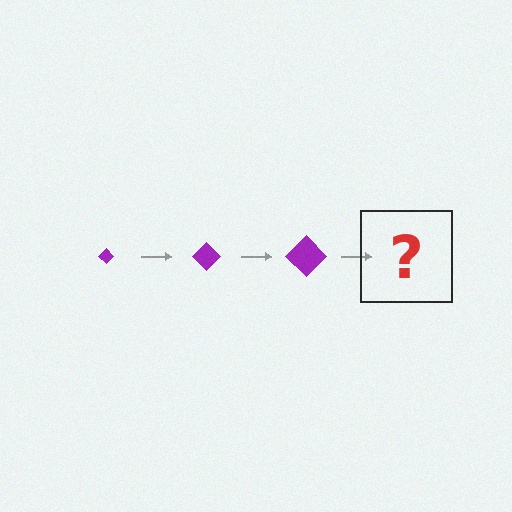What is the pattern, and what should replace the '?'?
The pattern is that the diamond gets progressively larger each step. The '?' should be a purple diamond, larger than the previous one.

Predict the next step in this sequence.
The next step is a purple diamond, larger than the previous one.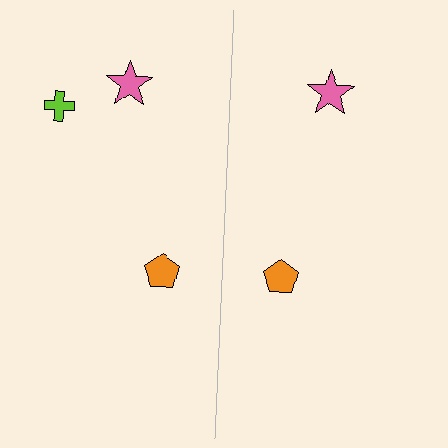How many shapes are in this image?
There are 5 shapes in this image.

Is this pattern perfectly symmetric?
No, the pattern is not perfectly symmetric. A lime cross is missing from the right side.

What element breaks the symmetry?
A lime cross is missing from the right side.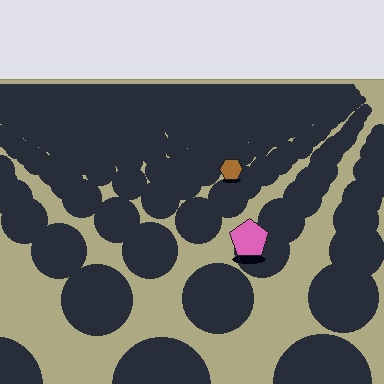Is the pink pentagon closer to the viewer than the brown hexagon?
Yes. The pink pentagon is closer — you can tell from the texture gradient: the ground texture is coarser near it.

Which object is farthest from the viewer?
The brown hexagon is farthest from the viewer. It appears smaller and the ground texture around it is denser.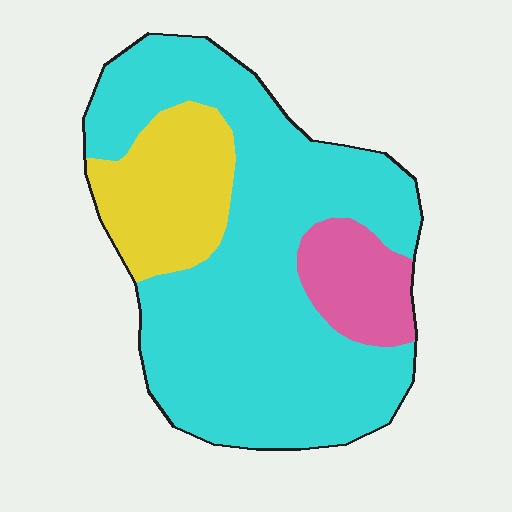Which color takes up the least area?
Pink, at roughly 10%.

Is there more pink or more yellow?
Yellow.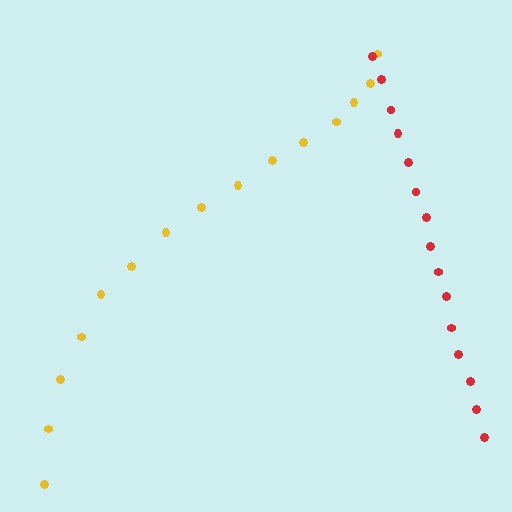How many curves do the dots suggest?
There are 2 distinct paths.